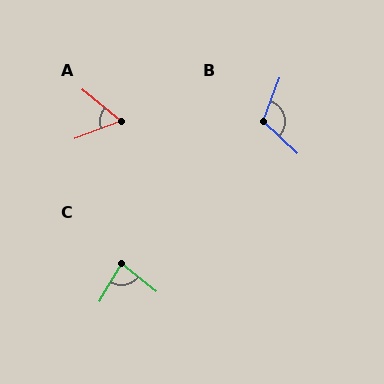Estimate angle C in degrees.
Approximately 82 degrees.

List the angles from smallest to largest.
A (59°), C (82°), B (112°).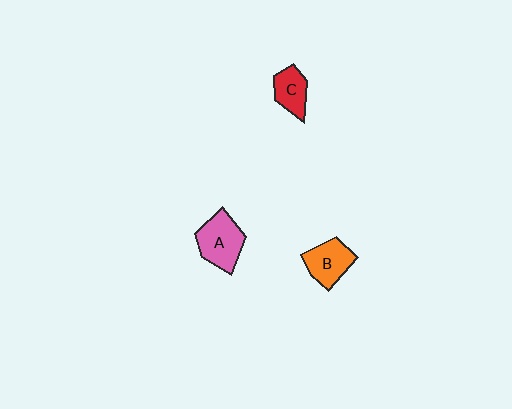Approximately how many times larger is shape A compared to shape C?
Approximately 1.5 times.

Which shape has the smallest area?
Shape C (red).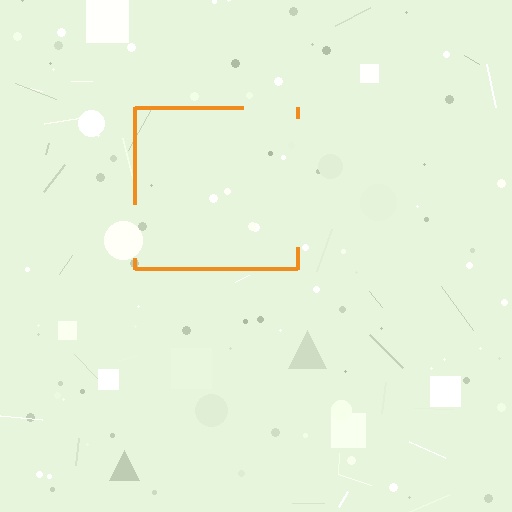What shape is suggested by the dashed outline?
The dashed outline suggests a square.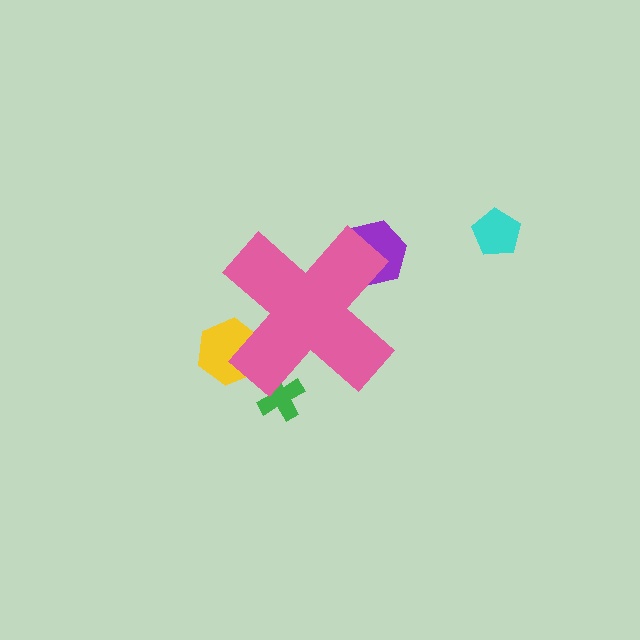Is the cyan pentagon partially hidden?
No, the cyan pentagon is fully visible.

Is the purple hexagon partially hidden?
Yes, the purple hexagon is partially hidden behind the pink cross.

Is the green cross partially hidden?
Yes, the green cross is partially hidden behind the pink cross.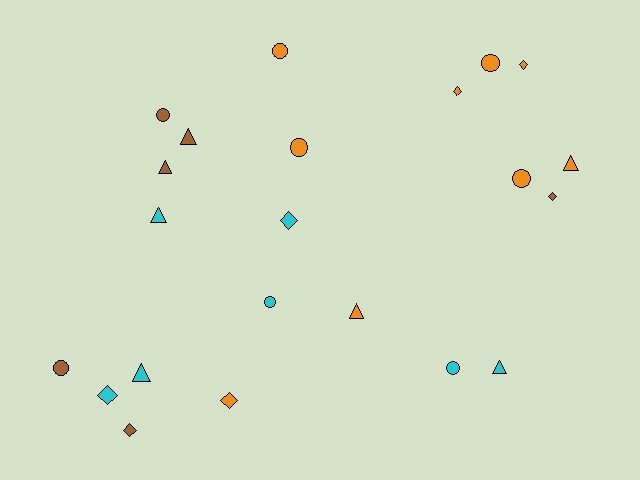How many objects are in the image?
There are 22 objects.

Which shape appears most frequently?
Circle, with 8 objects.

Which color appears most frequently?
Orange, with 9 objects.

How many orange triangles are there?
There are 2 orange triangles.